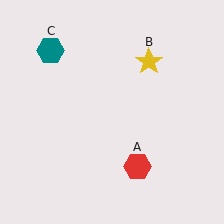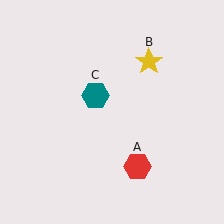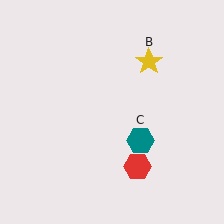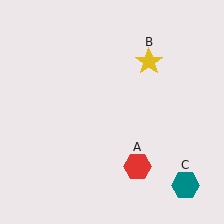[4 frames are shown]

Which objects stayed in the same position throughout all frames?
Red hexagon (object A) and yellow star (object B) remained stationary.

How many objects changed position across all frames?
1 object changed position: teal hexagon (object C).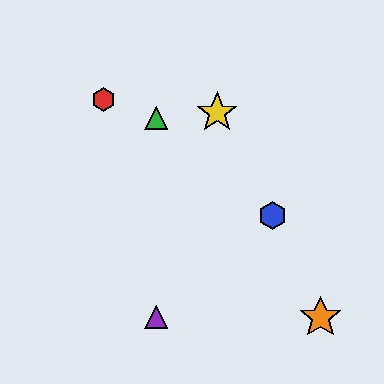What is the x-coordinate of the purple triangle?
The purple triangle is at x≈156.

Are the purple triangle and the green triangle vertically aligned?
Yes, both are at x≈156.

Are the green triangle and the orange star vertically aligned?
No, the green triangle is at x≈156 and the orange star is at x≈321.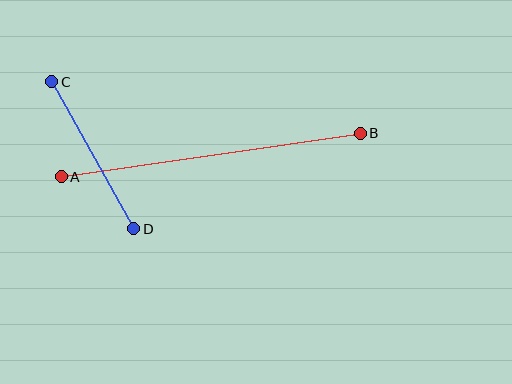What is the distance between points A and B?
The distance is approximately 302 pixels.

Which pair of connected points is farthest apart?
Points A and B are farthest apart.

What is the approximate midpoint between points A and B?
The midpoint is at approximately (211, 155) pixels.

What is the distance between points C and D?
The distance is approximately 168 pixels.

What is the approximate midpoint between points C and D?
The midpoint is at approximately (93, 155) pixels.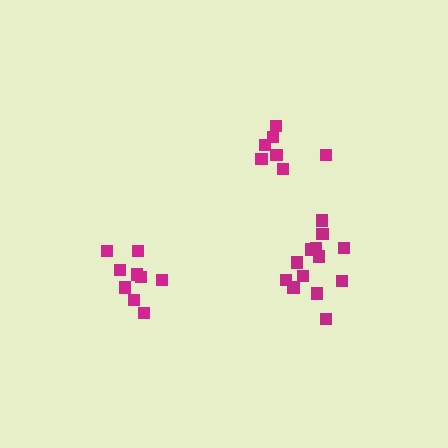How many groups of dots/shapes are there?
There are 3 groups.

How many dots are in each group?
Group 1: 7 dots, Group 2: 9 dots, Group 3: 13 dots (29 total).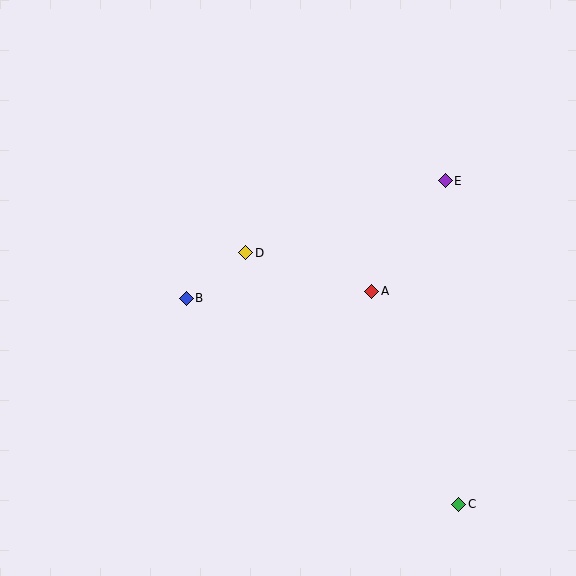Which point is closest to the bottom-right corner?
Point C is closest to the bottom-right corner.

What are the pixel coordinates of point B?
Point B is at (186, 298).